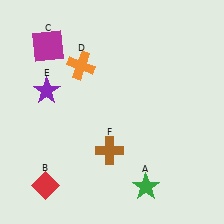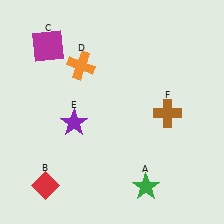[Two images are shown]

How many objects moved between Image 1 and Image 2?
2 objects moved between the two images.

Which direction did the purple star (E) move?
The purple star (E) moved down.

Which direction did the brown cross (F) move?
The brown cross (F) moved right.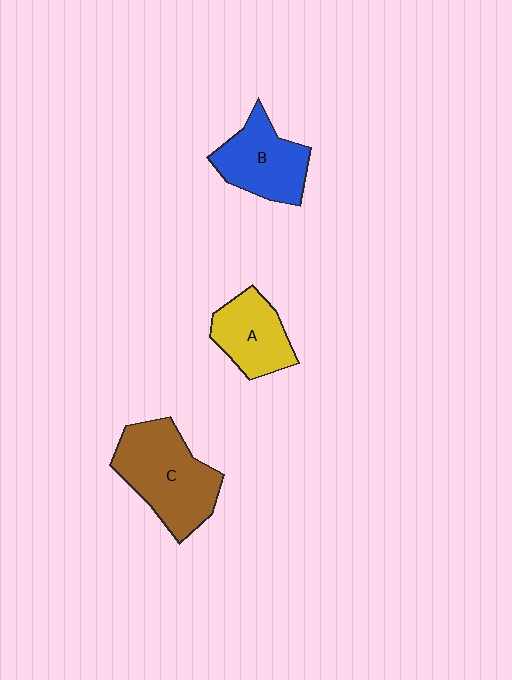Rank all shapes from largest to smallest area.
From largest to smallest: C (brown), B (blue), A (yellow).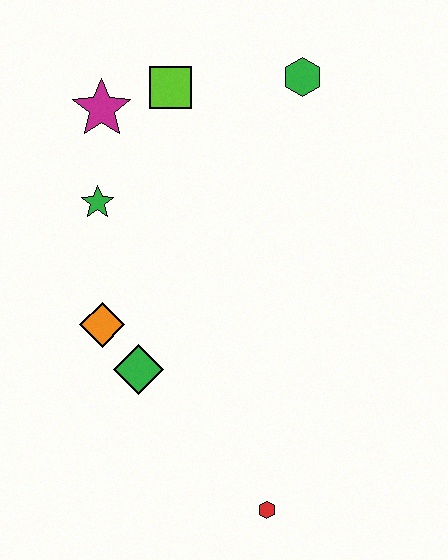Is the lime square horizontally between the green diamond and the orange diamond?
No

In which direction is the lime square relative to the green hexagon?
The lime square is to the left of the green hexagon.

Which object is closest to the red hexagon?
The green diamond is closest to the red hexagon.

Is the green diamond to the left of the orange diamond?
No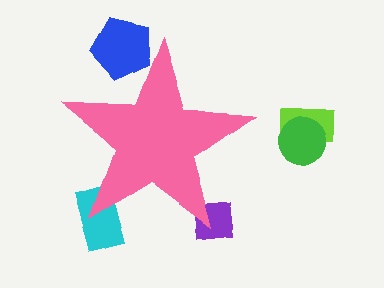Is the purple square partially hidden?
Yes, the purple square is partially hidden behind the pink star.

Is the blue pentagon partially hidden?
Yes, the blue pentagon is partially hidden behind the pink star.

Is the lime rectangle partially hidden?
No, the lime rectangle is fully visible.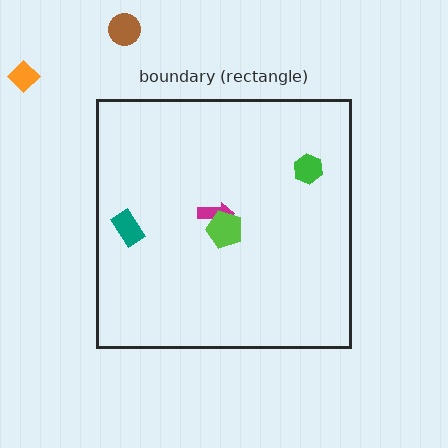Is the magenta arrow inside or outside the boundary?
Inside.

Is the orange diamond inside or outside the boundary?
Outside.